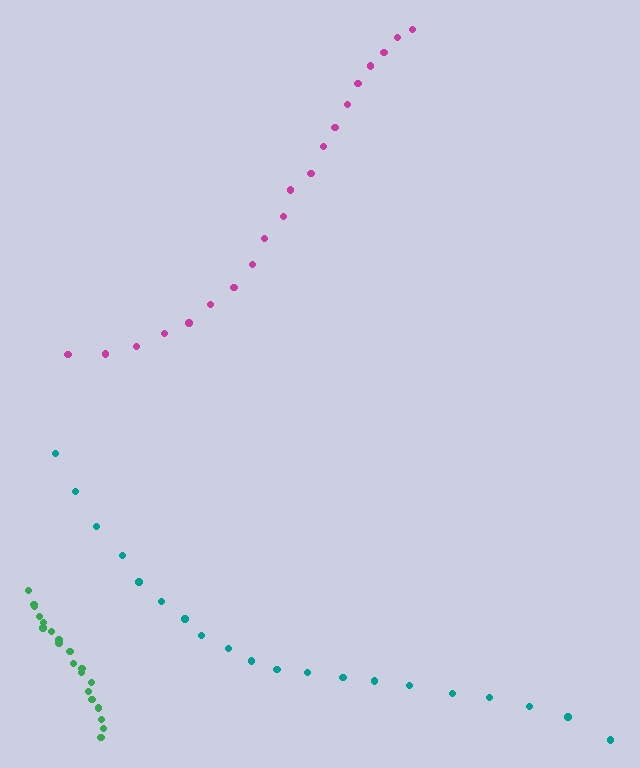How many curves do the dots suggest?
There are 3 distinct paths.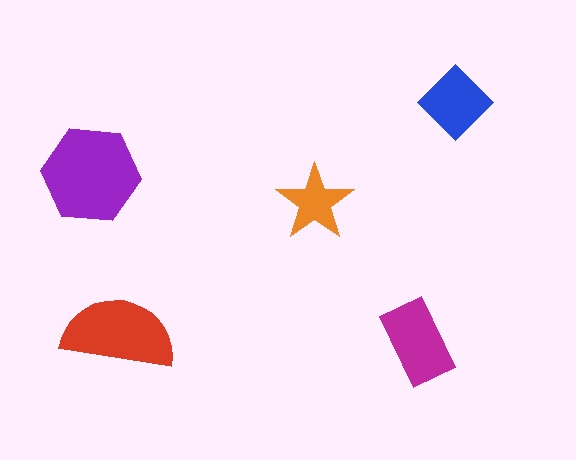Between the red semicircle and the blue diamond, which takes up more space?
The red semicircle.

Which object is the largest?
The purple hexagon.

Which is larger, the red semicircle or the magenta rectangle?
The red semicircle.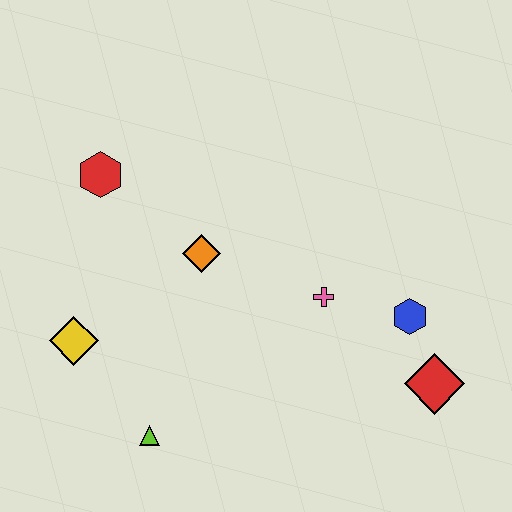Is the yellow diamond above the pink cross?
No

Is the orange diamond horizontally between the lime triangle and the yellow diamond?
No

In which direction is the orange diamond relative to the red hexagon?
The orange diamond is to the right of the red hexagon.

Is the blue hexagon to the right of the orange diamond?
Yes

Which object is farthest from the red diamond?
The red hexagon is farthest from the red diamond.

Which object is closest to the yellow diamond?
The lime triangle is closest to the yellow diamond.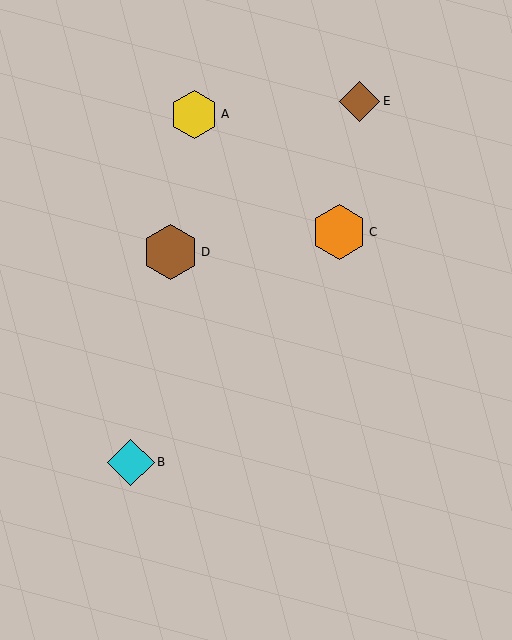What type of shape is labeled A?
Shape A is a yellow hexagon.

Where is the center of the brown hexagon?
The center of the brown hexagon is at (170, 252).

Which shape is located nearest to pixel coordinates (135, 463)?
The cyan diamond (labeled B) at (131, 462) is nearest to that location.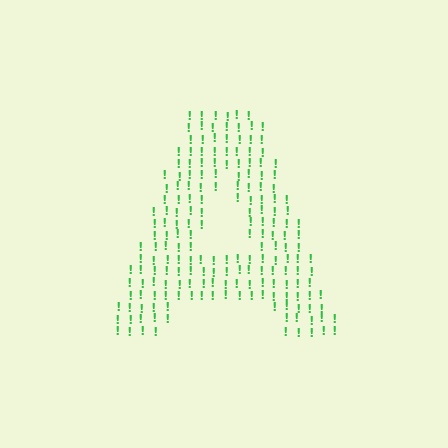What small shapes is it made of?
It is made of small exclamation marks.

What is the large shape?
The large shape is the letter A.